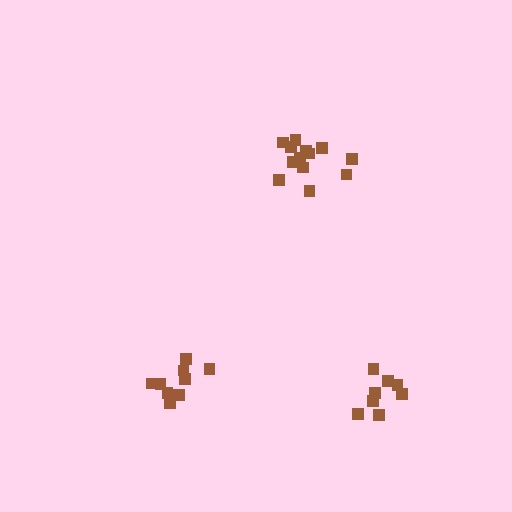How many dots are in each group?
Group 1: 13 dots, Group 2: 9 dots, Group 3: 8 dots (30 total).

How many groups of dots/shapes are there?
There are 3 groups.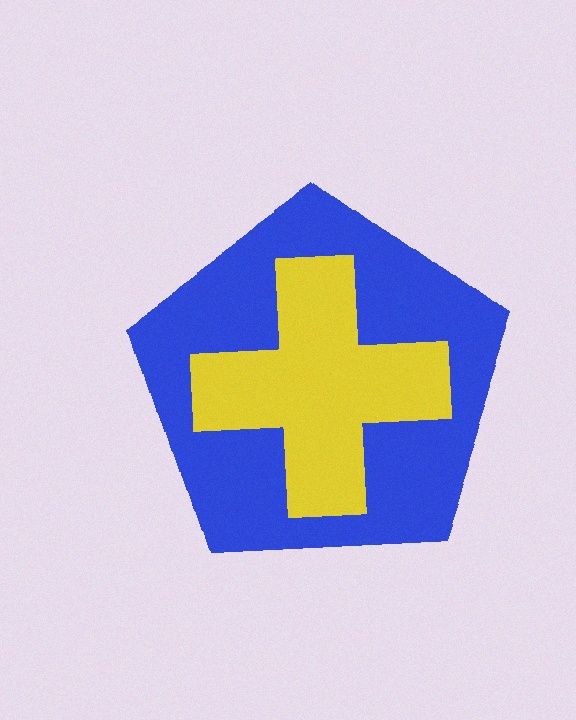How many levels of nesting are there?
2.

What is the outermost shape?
The blue pentagon.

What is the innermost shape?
The yellow cross.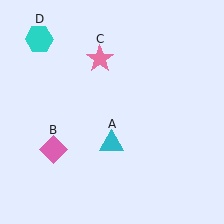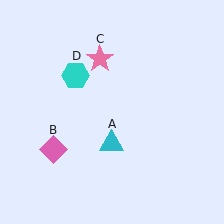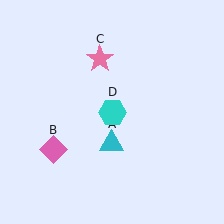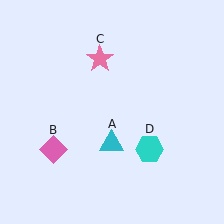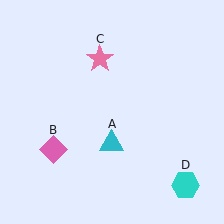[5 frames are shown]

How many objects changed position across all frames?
1 object changed position: cyan hexagon (object D).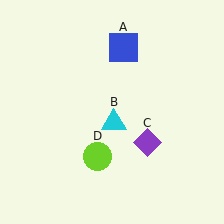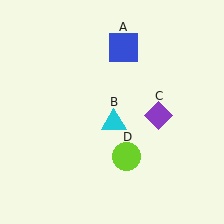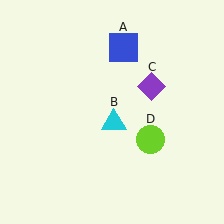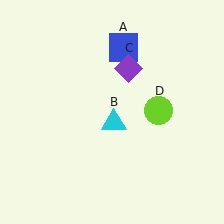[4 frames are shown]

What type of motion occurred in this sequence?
The purple diamond (object C), lime circle (object D) rotated counterclockwise around the center of the scene.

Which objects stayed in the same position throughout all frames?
Blue square (object A) and cyan triangle (object B) remained stationary.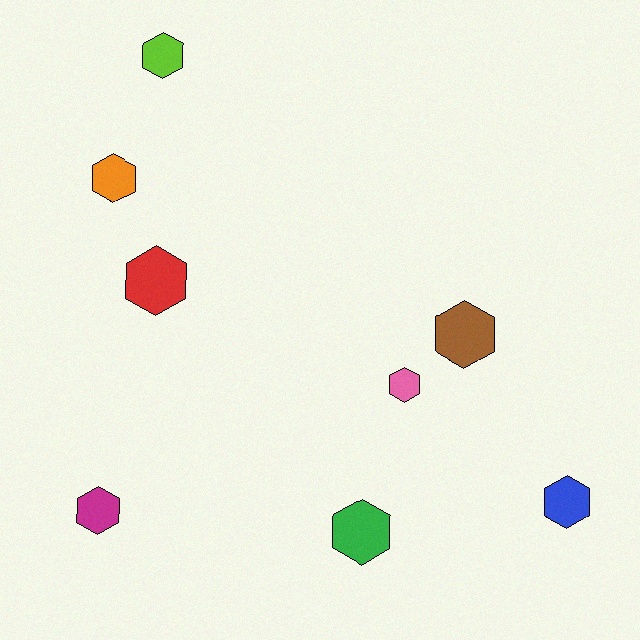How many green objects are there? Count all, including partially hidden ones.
There is 1 green object.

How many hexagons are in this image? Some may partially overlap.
There are 8 hexagons.